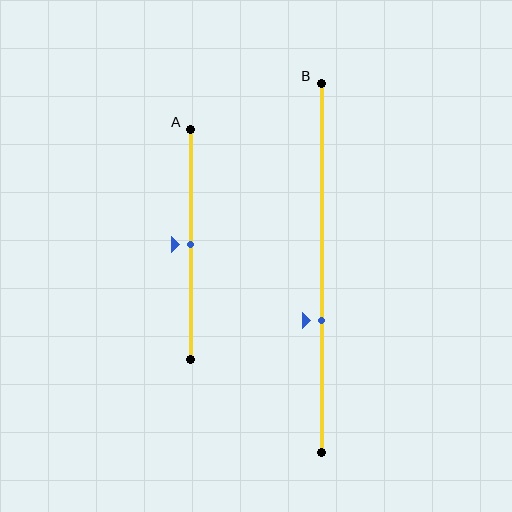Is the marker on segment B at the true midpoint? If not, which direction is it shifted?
No, the marker on segment B is shifted downward by about 14% of the segment length.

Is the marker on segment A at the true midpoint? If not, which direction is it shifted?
Yes, the marker on segment A is at the true midpoint.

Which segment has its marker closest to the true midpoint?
Segment A has its marker closest to the true midpoint.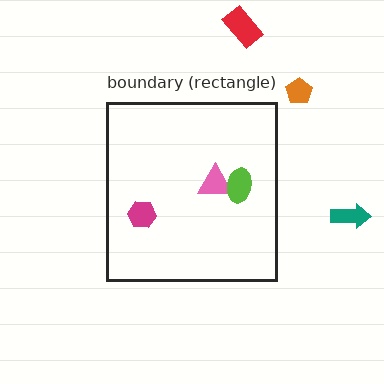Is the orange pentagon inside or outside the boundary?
Outside.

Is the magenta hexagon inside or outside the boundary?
Inside.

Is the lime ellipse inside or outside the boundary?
Inside.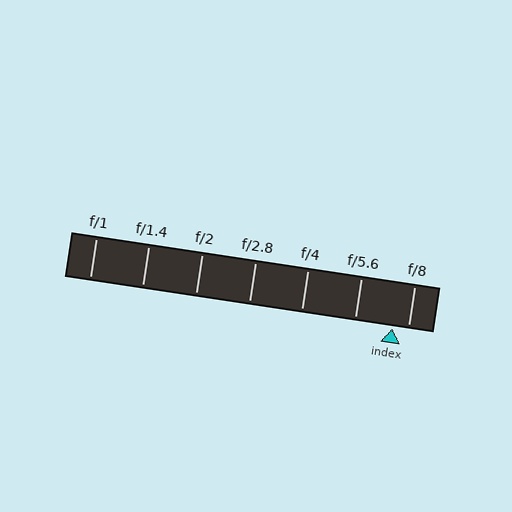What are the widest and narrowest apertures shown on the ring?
The widest aperture shown is f/1 and the narrowest is f/8.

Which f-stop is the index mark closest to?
The index mark is closest to f/8.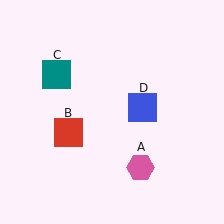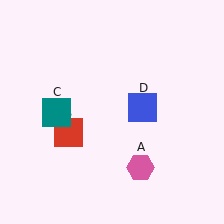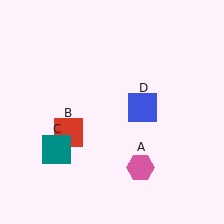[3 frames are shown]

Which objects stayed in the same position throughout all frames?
Pink hexagon (object A) and red square (object B) and blue square (object D) remained stationary.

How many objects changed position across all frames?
1 object changed position: teal square (object C).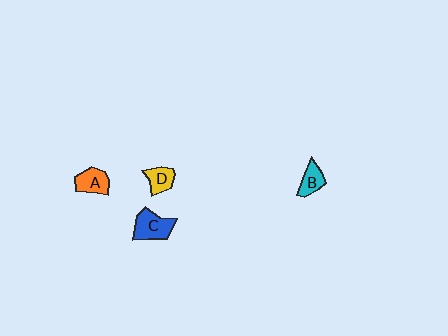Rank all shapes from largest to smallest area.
From largest to smallest: C (blue), A (orange), D (yellow), B (cyan).